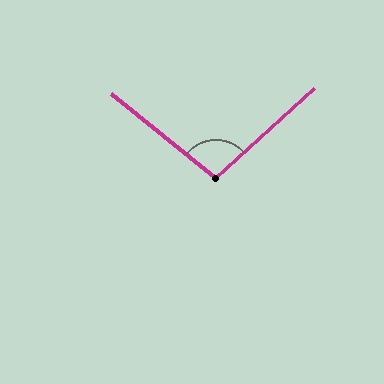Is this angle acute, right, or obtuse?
It is obtuse.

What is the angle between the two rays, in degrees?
Approximately 99 degrees.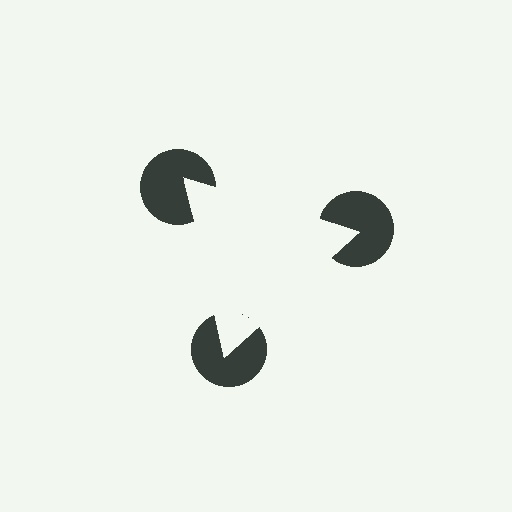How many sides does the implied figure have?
3 sides.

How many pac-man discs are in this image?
There are 3 — one at each vertex of the illusory triangle.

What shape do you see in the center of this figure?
An illusory triangle — its edges are inferred from the aligned wedge cuts in the pac-man discs, not physically drawn.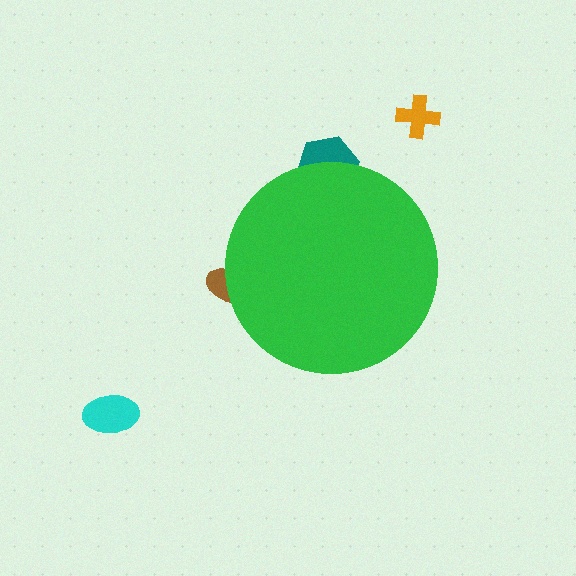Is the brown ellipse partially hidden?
Yes, the brown ellipse is partially hidden behind the green circle.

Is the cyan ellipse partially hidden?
No, the cyan ellipse is fully visible.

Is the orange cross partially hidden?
No, the orange cross is fully visible.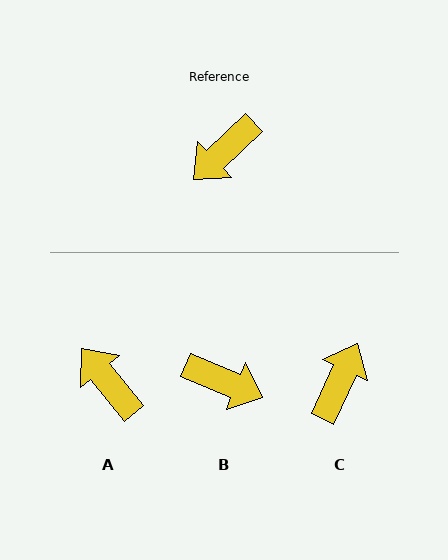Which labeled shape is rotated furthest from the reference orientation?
C, about 158 degrees away.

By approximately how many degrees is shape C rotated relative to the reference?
Approximately 158 degrees clockwise.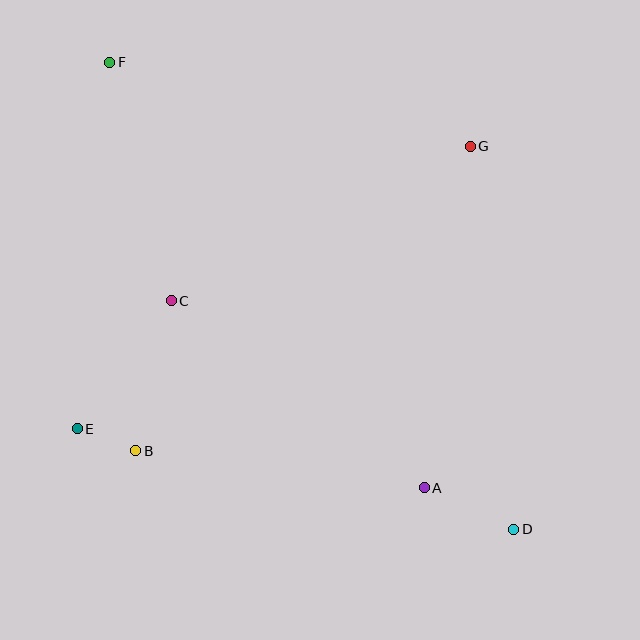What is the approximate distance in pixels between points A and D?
The distance between A and D is approximately 99 pixels.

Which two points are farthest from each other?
Points D and F are farthest from each other.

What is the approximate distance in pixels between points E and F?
The distance between E and F is approximately 368 pixels.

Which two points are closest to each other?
Points B and E are closest to each other.